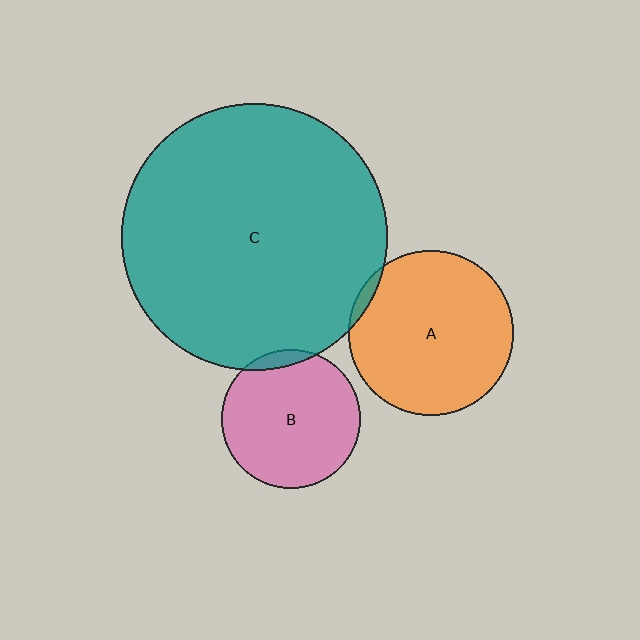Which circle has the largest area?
Circle C (teal).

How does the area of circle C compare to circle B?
Approximately 3.7 times.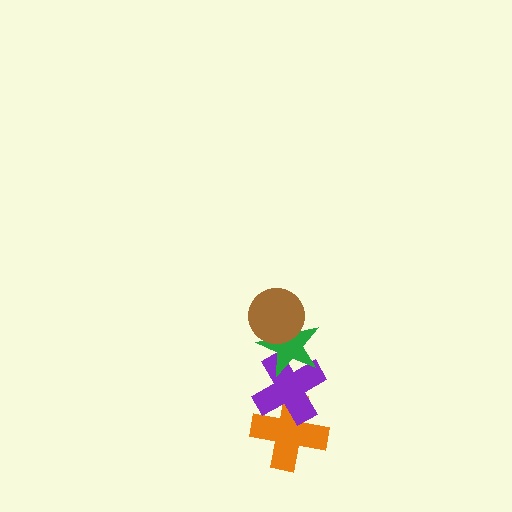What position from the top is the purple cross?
The purple cross is 3rd from the top.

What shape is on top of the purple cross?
The green star is on top of the purple cross.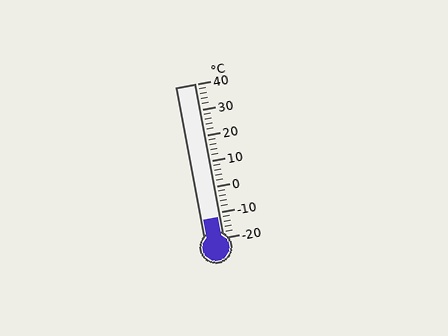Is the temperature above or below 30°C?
The temperature is below 30°C.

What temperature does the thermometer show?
The thermometer shows approximately -12°C.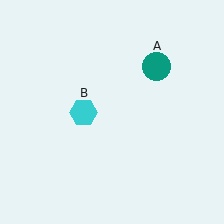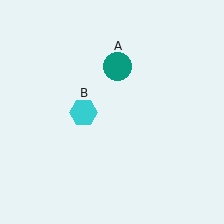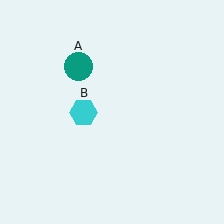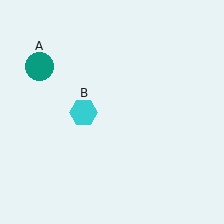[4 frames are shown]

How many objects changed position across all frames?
1 object changed position: teal circle (object A).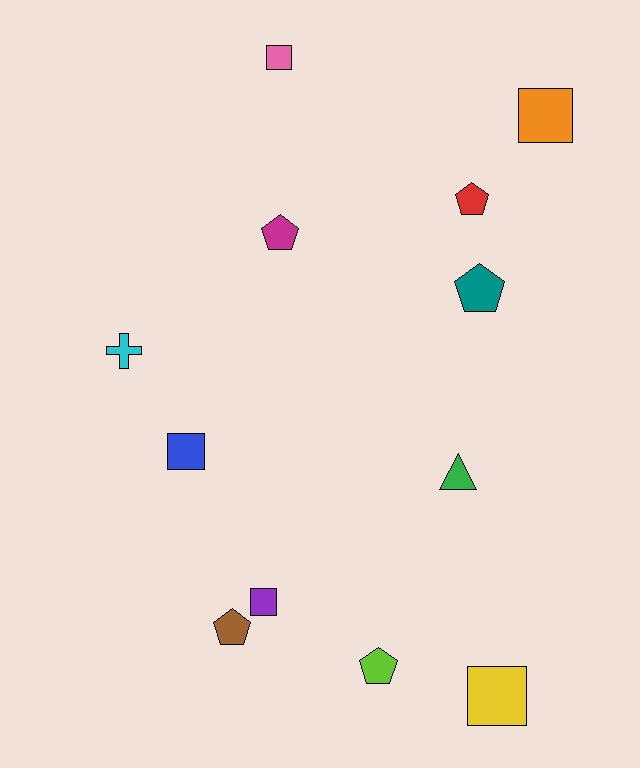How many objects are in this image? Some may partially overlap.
There are 12 objects.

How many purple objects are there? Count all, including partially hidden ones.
There is 1 purple object.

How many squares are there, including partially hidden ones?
There are 5 squares.